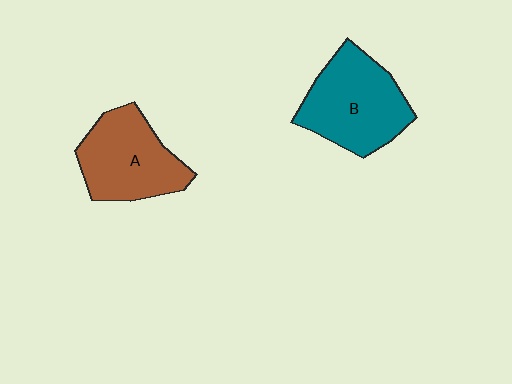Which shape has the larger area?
Shape B (teal).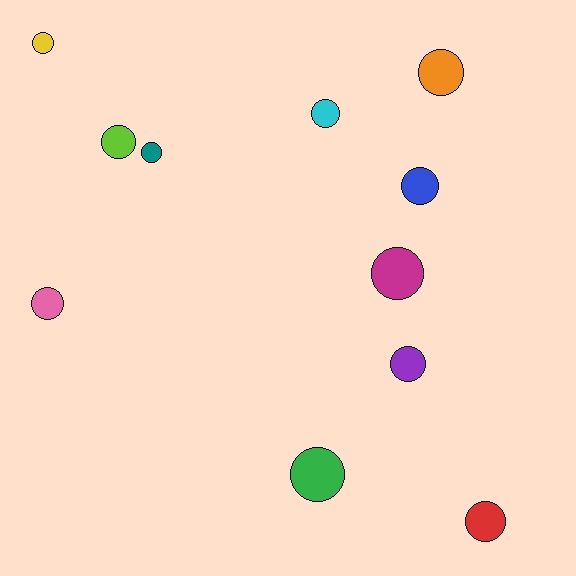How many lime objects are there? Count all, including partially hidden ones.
There is 1 lime object.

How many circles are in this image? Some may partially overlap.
There are 11 circles.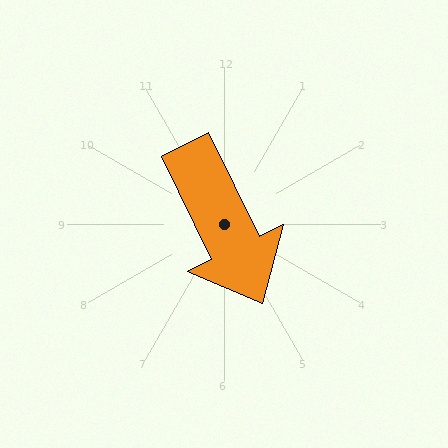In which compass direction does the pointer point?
Southeast.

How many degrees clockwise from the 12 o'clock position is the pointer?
Approximately 154 degrees.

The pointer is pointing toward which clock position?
Roughly 5 o'clock.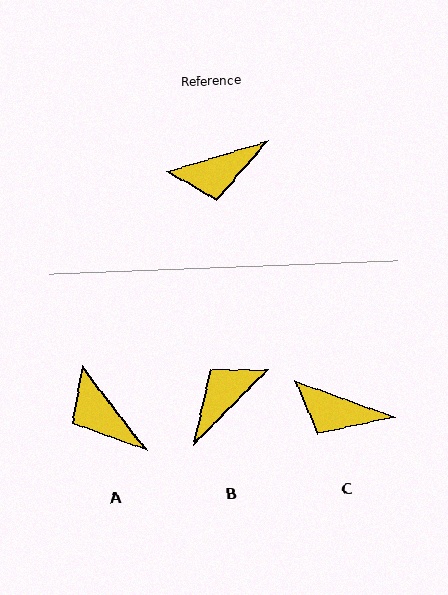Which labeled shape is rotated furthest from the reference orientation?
B, about 151 degrees away.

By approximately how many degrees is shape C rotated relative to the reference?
Approximately 37 degrees clockwise.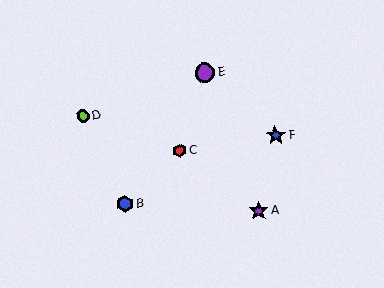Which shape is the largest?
The purple circle (labeled E) is the largest.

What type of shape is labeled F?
Shape F is a blue star.